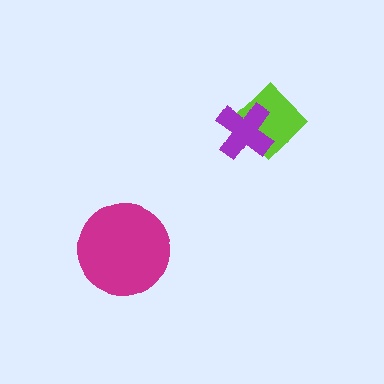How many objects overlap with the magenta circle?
0 objects overlap with the magenta circle.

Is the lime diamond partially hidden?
Yes, it is partially covered by another shape.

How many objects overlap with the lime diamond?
1 object overlaps with the lime diamond.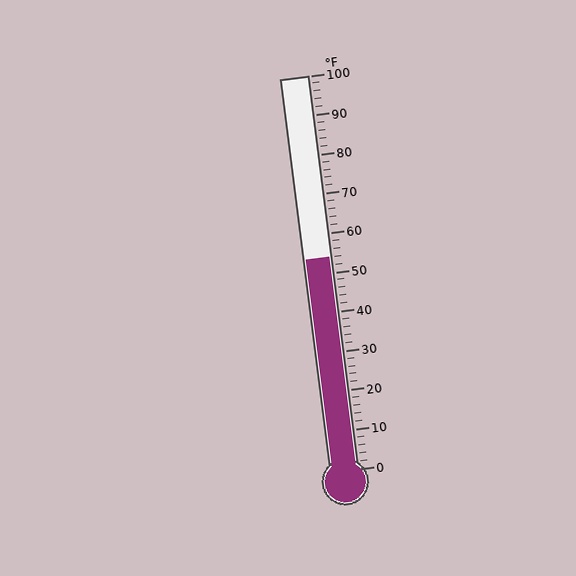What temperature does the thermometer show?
The thermometer shows approximately 54°F.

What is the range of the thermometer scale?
The thermometer scale ranges from 0°F to 100°F.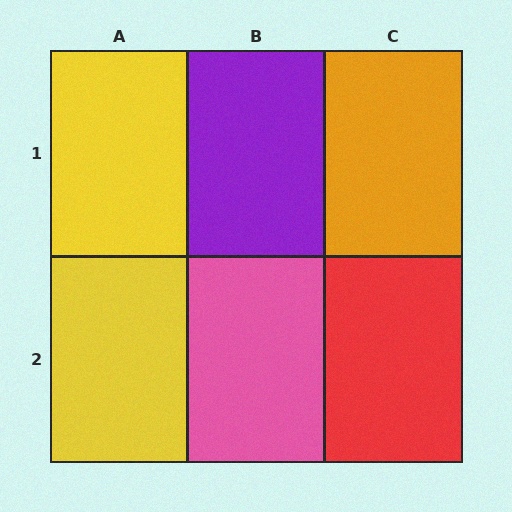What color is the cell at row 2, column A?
Yellow.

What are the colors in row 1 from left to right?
Yellow, purple, orange.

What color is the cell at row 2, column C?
Red.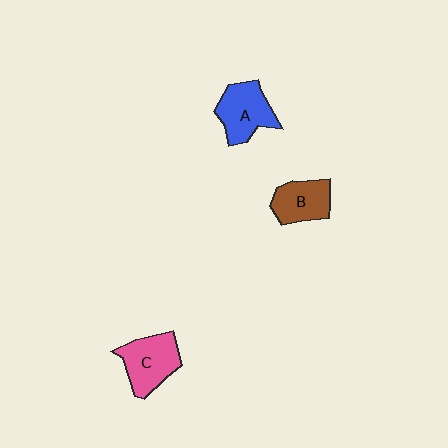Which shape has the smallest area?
Shape B (brown).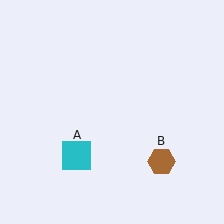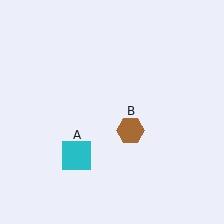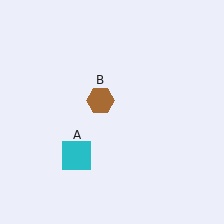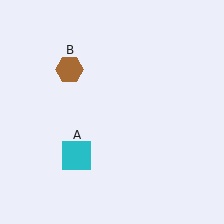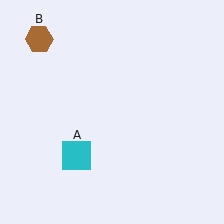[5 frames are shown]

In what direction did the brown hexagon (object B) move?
The brown hexagon (object B) moved up and to the left.